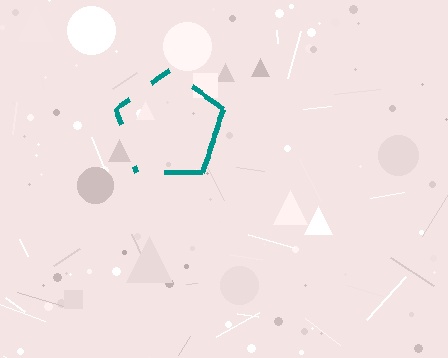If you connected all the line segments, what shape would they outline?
They would outline a pentagon.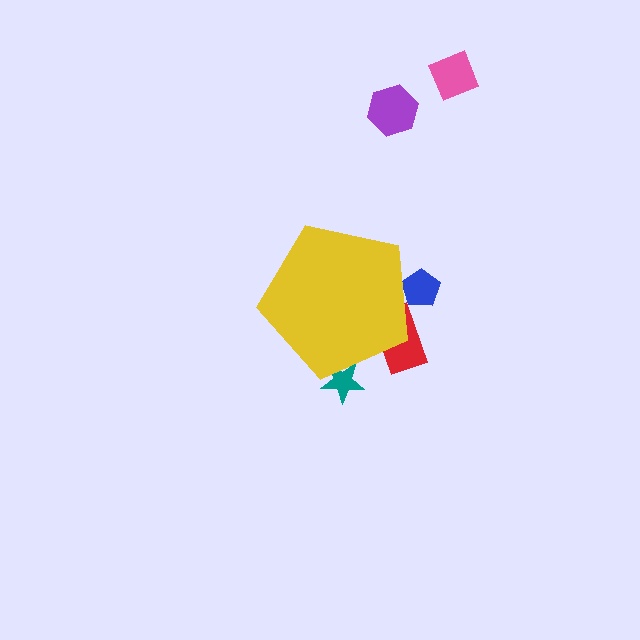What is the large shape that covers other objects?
A yellow pentagon.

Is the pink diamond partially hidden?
No, the pink diamond is fully visible.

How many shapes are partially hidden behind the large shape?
3 shapes are partially hidden.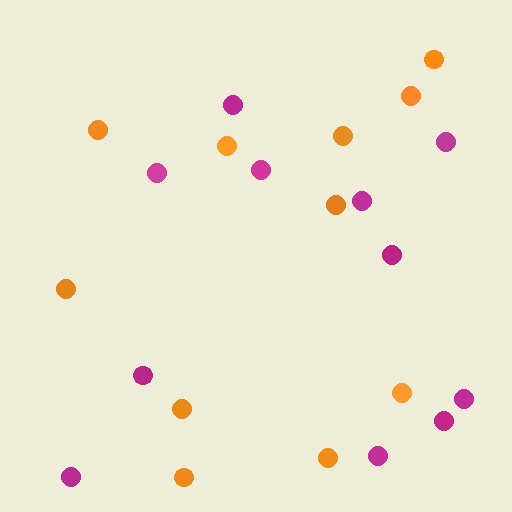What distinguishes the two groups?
There are 2 groups: one group of orange circles (11) and one group of magenta circles (11).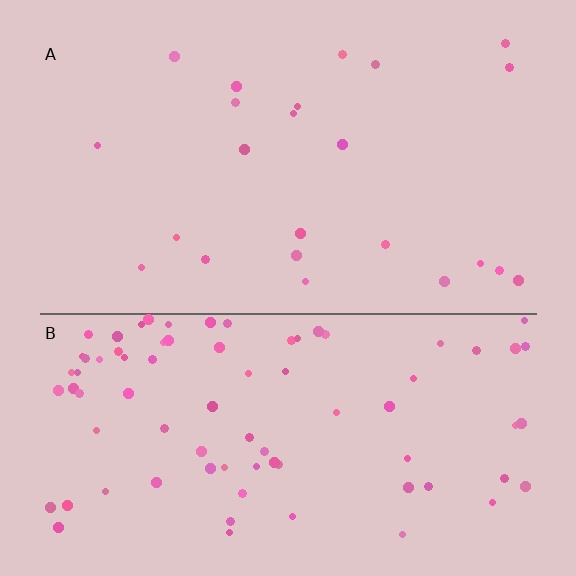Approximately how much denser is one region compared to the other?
Approximately 3.5× — region B over region A.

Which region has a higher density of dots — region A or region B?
B (the bottom).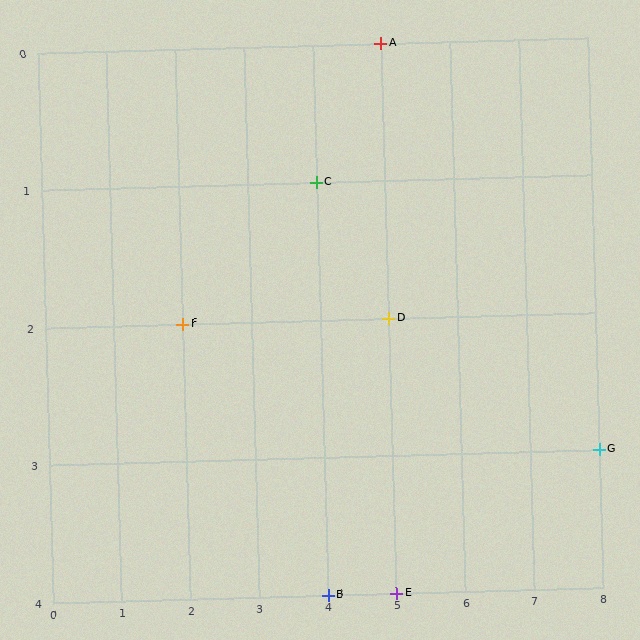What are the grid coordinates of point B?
Point B is at grid coordinates (4, 4).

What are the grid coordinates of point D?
Point D is at grid coordinates (5, 2).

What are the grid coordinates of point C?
Point C is at grid coordinates (4, 1).